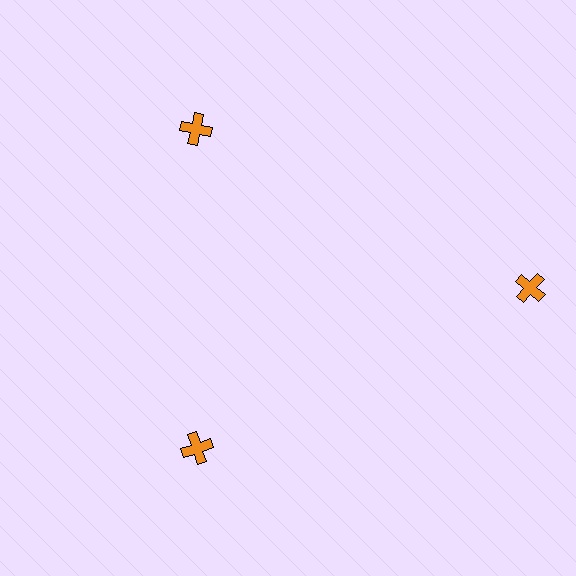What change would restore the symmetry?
The symmetry would be restored by moving it inward, back onto the ring so that all 3 crosses sit at equal angles and equal distance from the center.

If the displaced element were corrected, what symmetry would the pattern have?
It would have 3-fold rotational symmetry — the pattern would map onto itself every 120 degrees.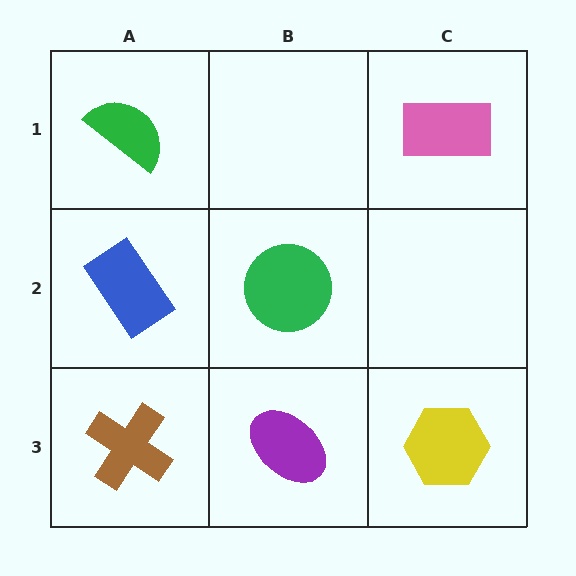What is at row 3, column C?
A yellow hexagon.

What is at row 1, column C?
A pink rectangle.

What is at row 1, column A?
A green semicircle.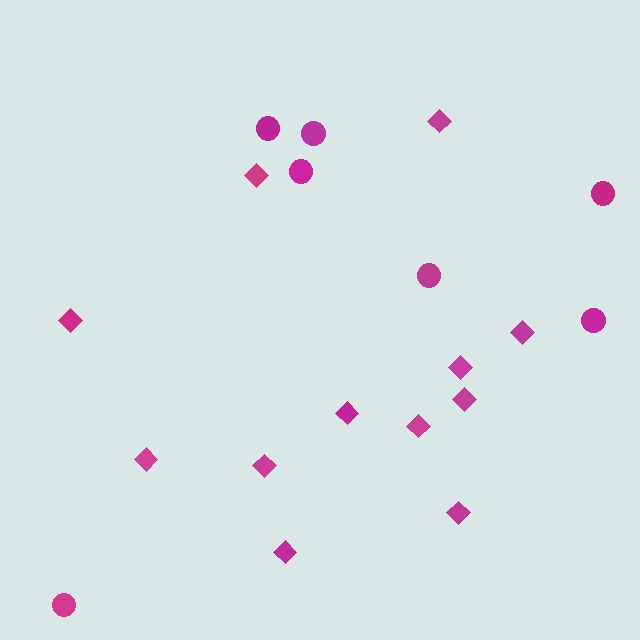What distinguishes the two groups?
There are 2 groups: one group of diamonds (12) and one group of circles (7).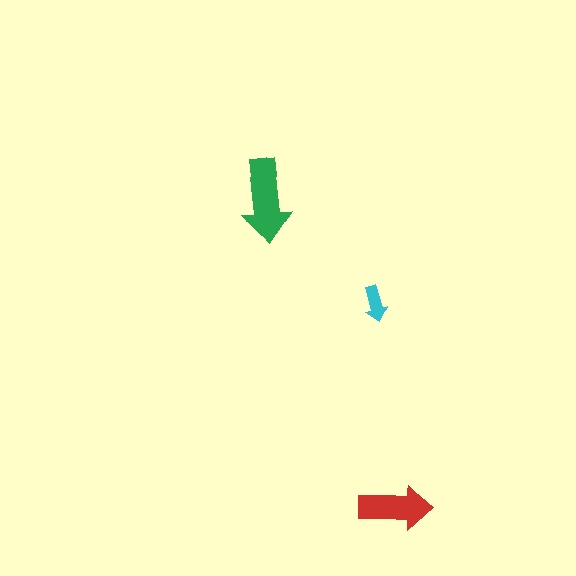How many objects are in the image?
There are 3 objects in the image.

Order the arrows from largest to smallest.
the green one, the red one, the cyan one.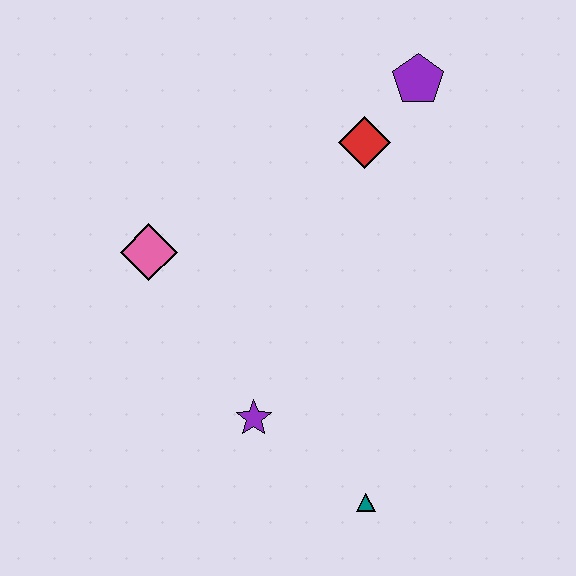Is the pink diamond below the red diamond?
Yes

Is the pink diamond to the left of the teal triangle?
Yes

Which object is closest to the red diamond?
The purple pentagon is closest to the red diamond.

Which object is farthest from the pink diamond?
The teal triangle is farthest from the pink diamond.